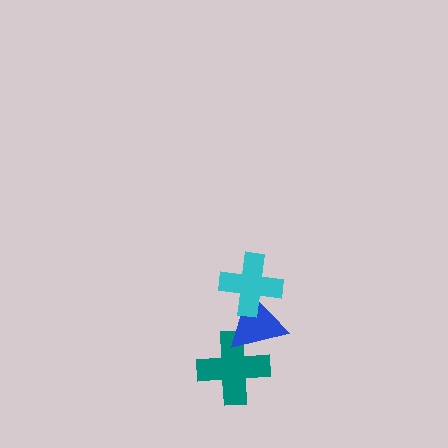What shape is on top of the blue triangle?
The cyan cross is on top of the blue triangle.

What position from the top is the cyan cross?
The cyan cross is 1st from the top.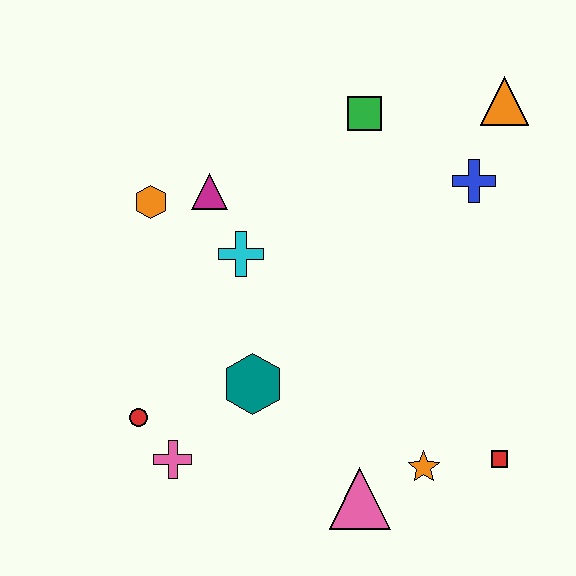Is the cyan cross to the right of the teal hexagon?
No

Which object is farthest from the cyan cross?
The red square is farthest from the cyan cross.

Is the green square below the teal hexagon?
No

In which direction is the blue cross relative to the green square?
The blue cross is to the right of the green square.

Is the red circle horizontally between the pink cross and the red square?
No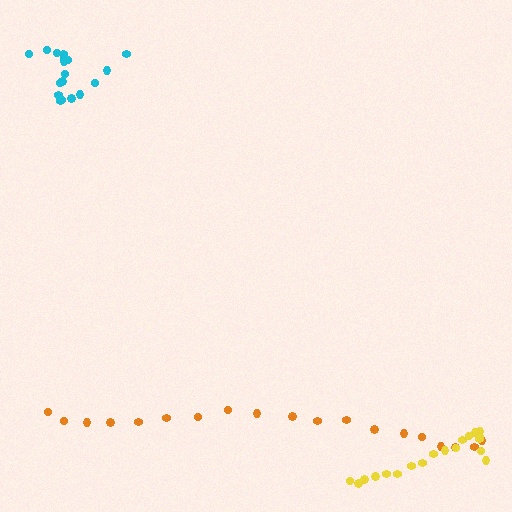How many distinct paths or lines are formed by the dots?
There are 3 distinct paths.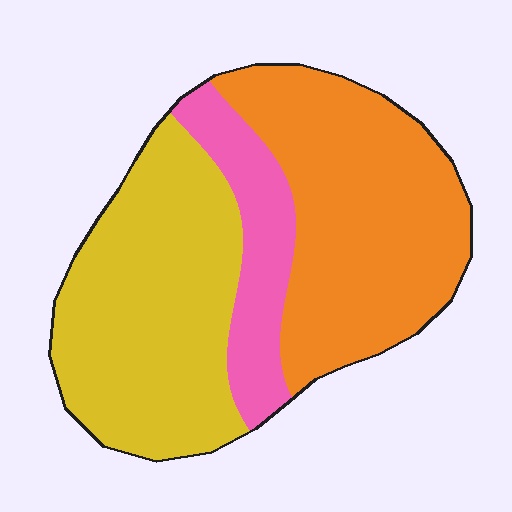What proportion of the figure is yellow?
Yellow takes up about two fifths (2/5) of the figure.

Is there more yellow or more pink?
Yellow.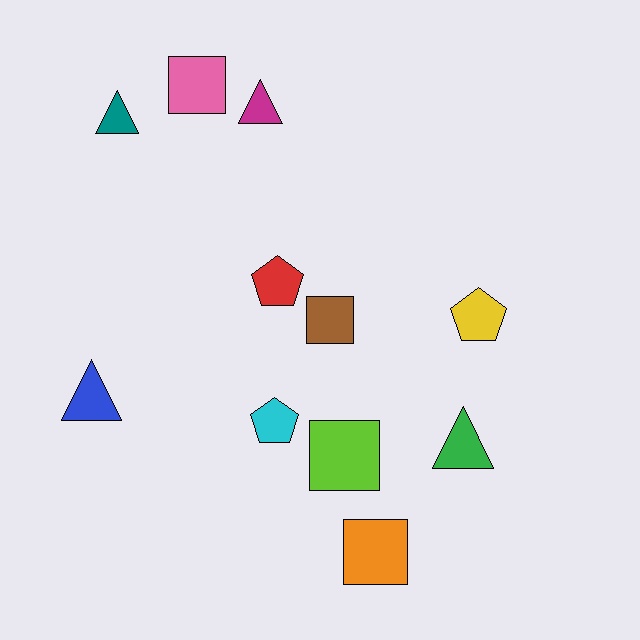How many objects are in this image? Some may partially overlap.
There are 11 objects.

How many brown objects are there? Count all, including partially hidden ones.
There is 1 brown object.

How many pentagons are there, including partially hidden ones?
There are 3 pentagons.